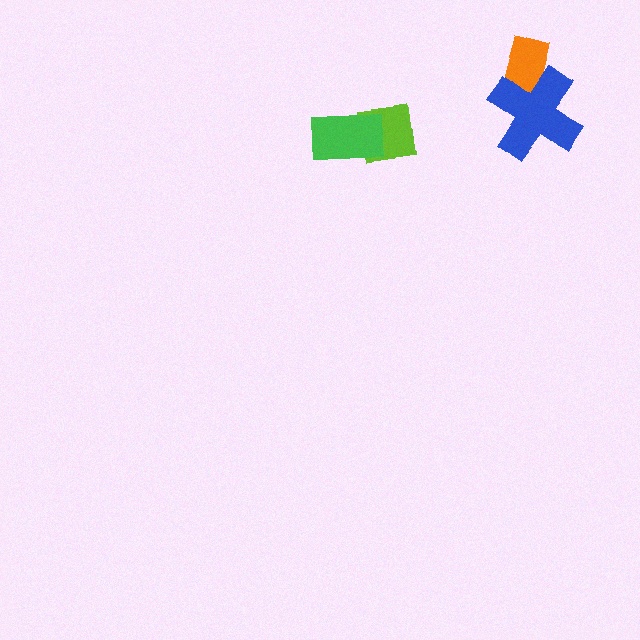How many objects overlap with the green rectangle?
1 object overlaps with the green rectangle.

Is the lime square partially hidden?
Yes, it is partially covered by another shape.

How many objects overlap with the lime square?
1 object overlaps with the lime square.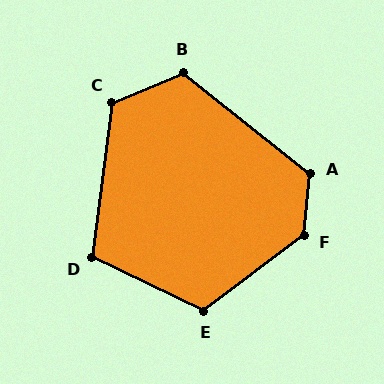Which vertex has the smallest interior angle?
D, at approximately 108 degrees.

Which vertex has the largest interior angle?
F, at approximately 133 degrees.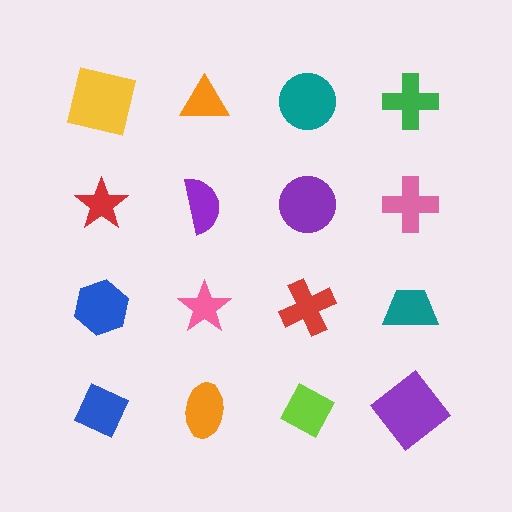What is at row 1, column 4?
A green cross.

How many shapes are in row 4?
4 shapes.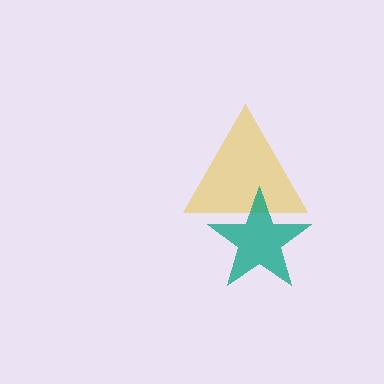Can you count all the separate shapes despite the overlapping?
Yes, there are 2 separate shapes.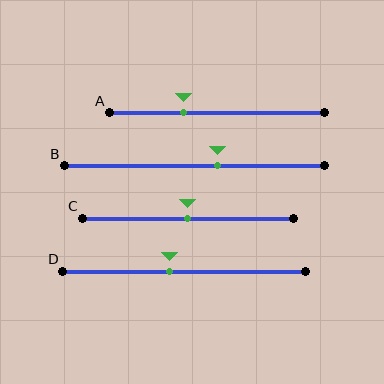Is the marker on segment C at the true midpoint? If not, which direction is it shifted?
Yes, the marker on segment C is at the true midpoint.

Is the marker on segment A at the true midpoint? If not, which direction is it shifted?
No, the marker on segment A is shifted to the left by about 16% of the segment length.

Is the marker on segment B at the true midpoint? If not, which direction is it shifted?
No, the marker on segment B is shifted to the right by about 9% of the segment length.